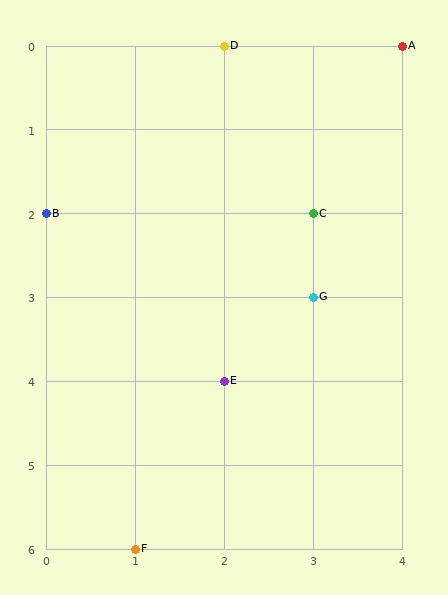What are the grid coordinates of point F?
Point F is at grid coordinates (1, 6).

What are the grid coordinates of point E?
Point E is at grid coordinates (2, 4).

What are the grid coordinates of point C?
Point C is at grid coordinates (3, 2).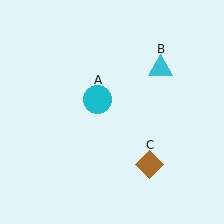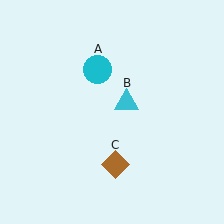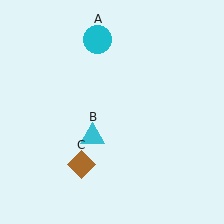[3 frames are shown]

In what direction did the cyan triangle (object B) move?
The cyan triangle (object B) moved down and to the left.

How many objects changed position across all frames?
3 objects changed position: cyan circle (object A), cyan triangle (object B), brown diamond (object C).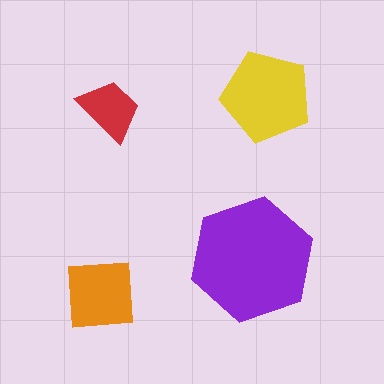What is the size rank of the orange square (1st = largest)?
3rd.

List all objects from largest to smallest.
The purple hexagon, the yellow pentagon, the orange square, the red trapezoid.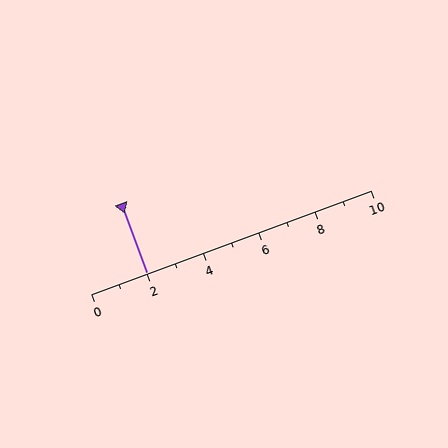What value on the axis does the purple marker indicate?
The marker indicates approximately 2.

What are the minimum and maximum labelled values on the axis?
The axis runs from 0 to 10.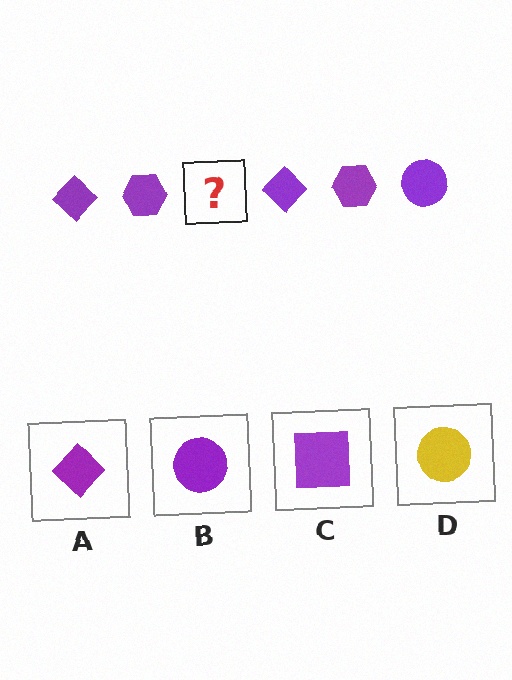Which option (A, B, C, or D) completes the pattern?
B.